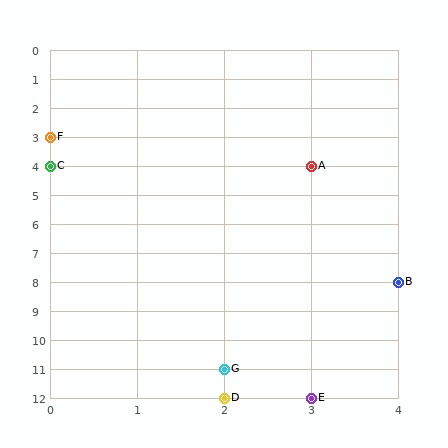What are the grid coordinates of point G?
Point G is at grid coordinates (2, 11).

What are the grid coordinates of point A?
Point A is at grid coordinates (3, 4).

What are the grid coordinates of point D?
Point D is at grid coordinates (2, 12).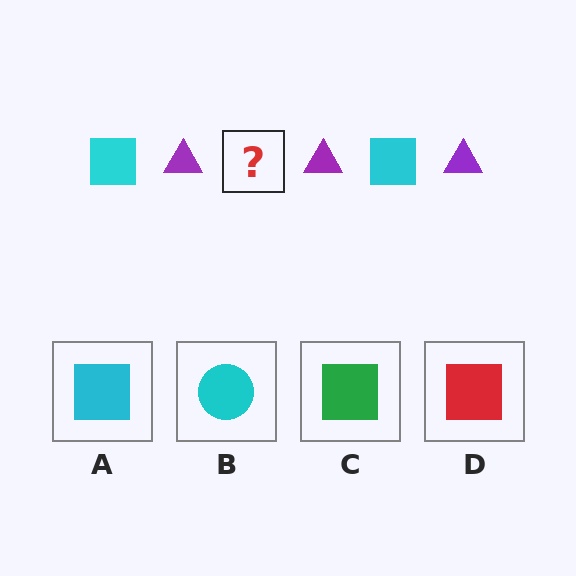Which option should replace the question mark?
Option A.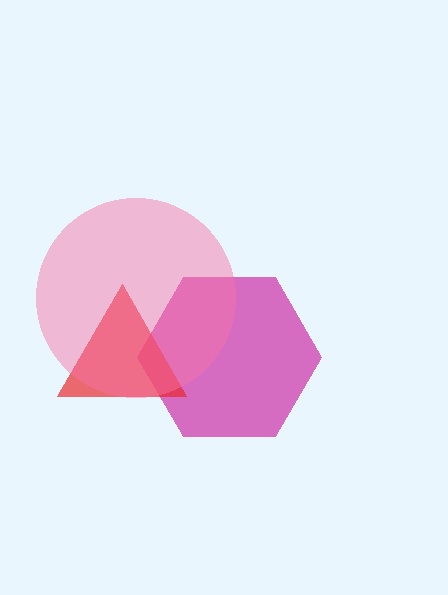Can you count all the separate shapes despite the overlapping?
Yes, there are 3 separate shapes.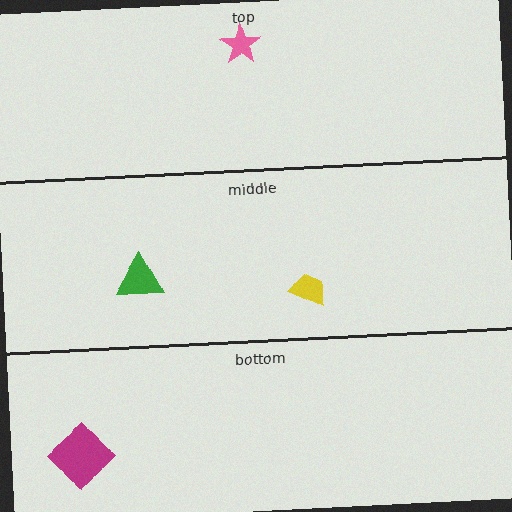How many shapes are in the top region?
1.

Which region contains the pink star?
The top region.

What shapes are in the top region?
The pink star.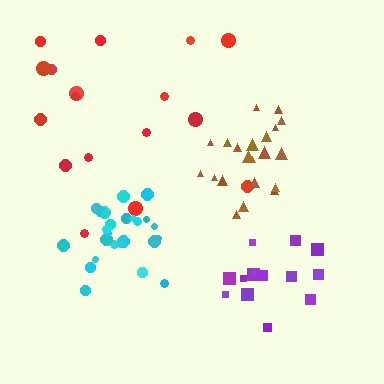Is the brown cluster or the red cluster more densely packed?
Brown.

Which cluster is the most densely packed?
Brown.